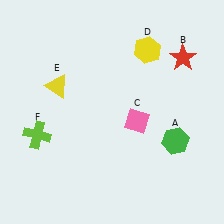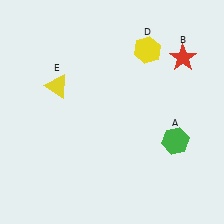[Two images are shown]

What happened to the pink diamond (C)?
The pink diamond (C) was removed in Image 2. It was in the bottom-right area of Image 1.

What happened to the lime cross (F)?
The lime cross (F) was removed in Image 2. It was in the bottom-left area of Image 1.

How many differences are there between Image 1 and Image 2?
There are 2 differences between the two images.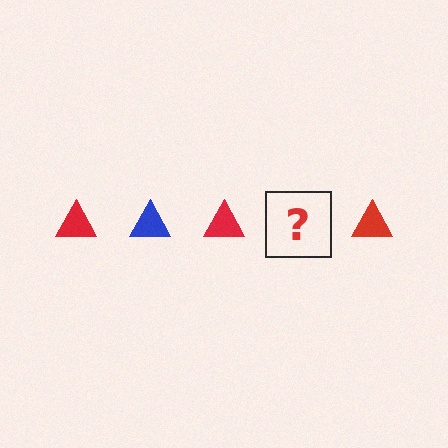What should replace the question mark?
The question mark should be replaced with a blue triangle.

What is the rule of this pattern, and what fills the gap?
The rule is that the pattern cycles through red, blue triangles. The gap should be filled with a blue triangle.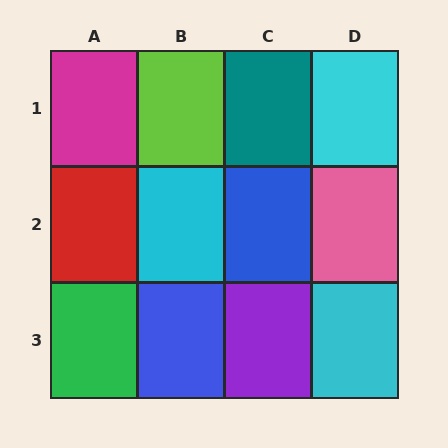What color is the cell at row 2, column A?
Red.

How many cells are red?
1 cell is red.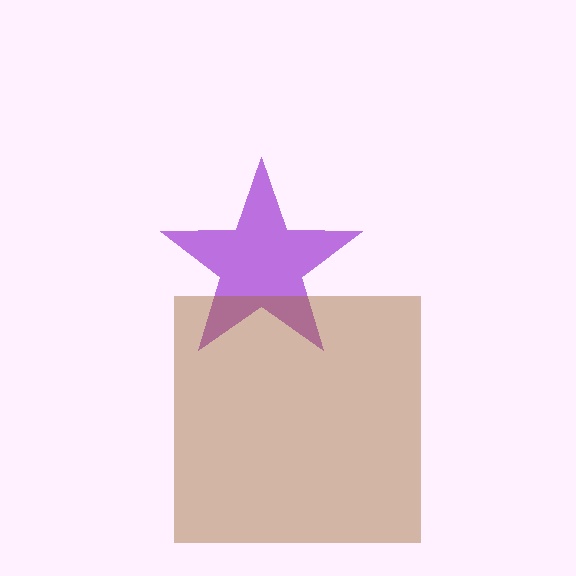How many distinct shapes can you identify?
There are 2 distinct shapes: a purple star, a brown square.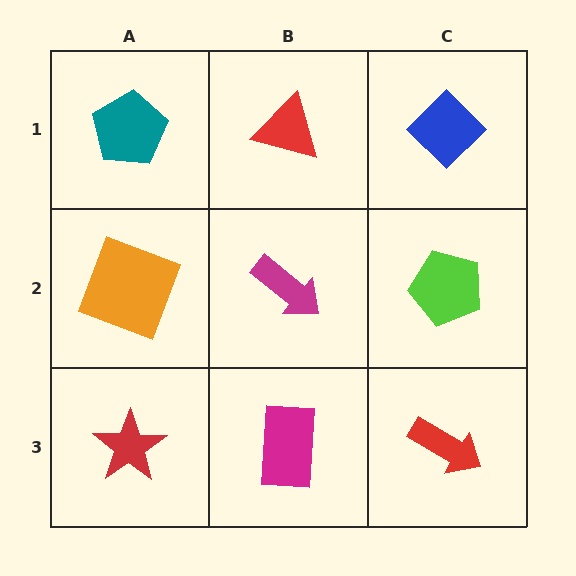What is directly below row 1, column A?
An orange square.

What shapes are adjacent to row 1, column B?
A magenta arrow (row 2, column B), a teal pentagon (row 1, column A), a blue diamond (row 1, column C).